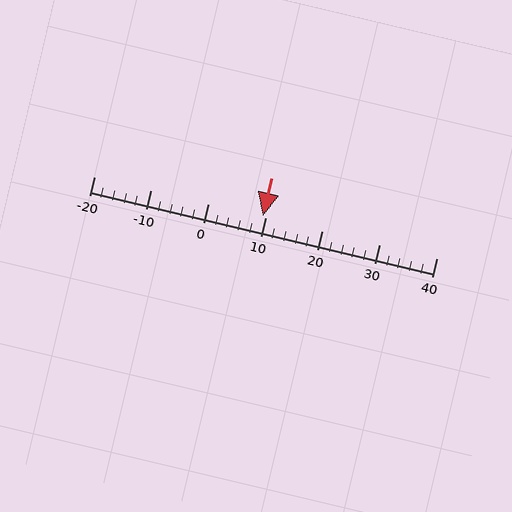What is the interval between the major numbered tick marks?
The major tick marks are spaced 10 units apart.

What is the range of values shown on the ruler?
The ruler shows values from -20 to 40.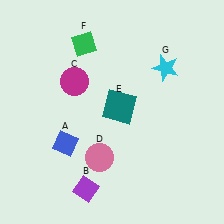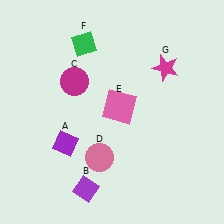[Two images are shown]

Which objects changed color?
A changed from blue to purple. E changed from teal to pink. G changed from cyan to magenta.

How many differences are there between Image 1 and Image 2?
There are 3 differences between the two images.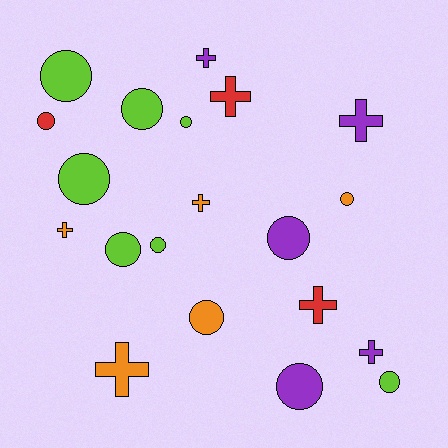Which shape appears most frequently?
Circle, with 12 objects.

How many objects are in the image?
There are 20 objects.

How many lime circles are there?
There are 7 lime circles.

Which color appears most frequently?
Lime, with 7 objects.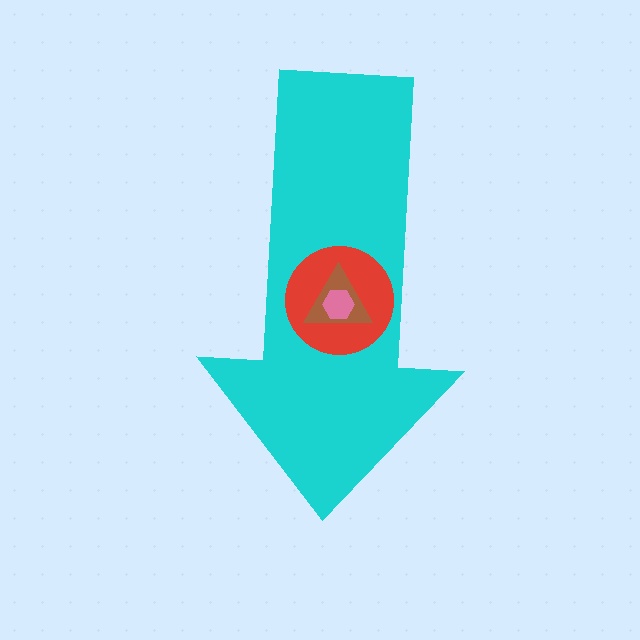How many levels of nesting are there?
4.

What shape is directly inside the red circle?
The brown triangle.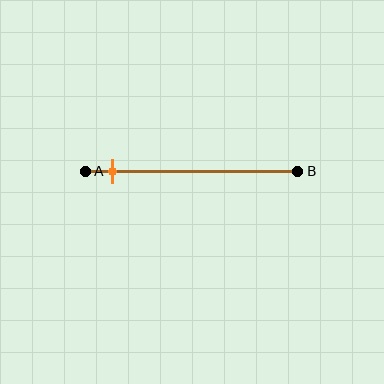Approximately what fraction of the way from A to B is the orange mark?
The orange mark is approximately 15% of the way from A to B.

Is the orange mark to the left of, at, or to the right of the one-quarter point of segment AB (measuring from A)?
The orange mark is to the left of the one-quarter point of segment AB.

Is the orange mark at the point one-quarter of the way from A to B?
No, the mark is at about 15% from A, not at the 25% one-quarter point.